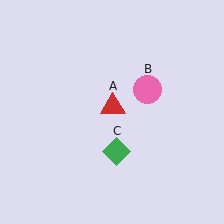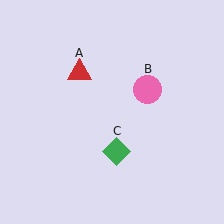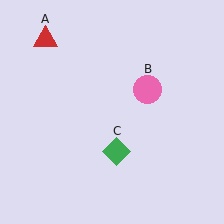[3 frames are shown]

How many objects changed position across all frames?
1 object changed position: red triangle (object A).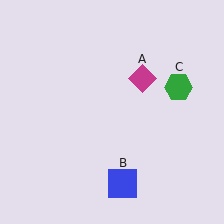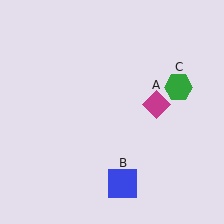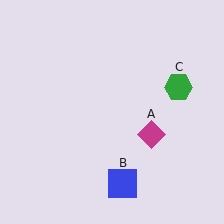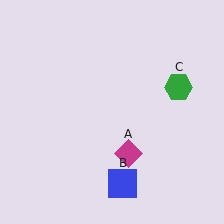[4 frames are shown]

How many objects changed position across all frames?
1 object changed position: magenta diamond (object A).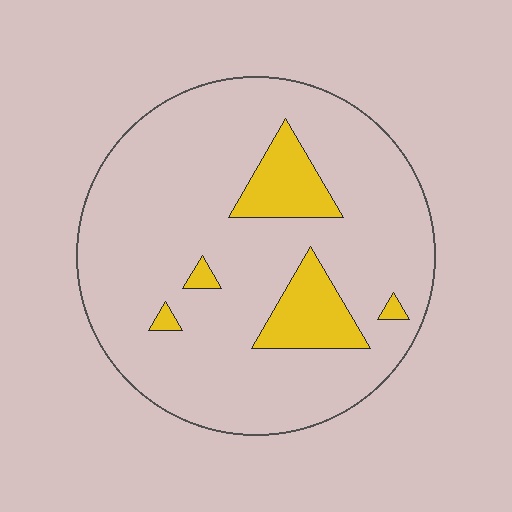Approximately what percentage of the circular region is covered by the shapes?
Approximately 15%.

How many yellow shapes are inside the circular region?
5.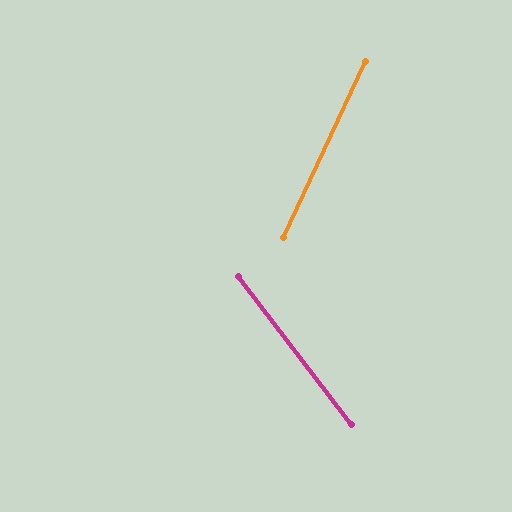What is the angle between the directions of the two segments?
Approximately 62 degrees.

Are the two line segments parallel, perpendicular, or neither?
Neither parallel nor perpendicular — they differ by about 62°.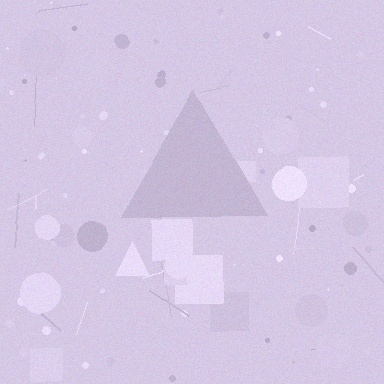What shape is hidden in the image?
A triangle is hidden in the image.